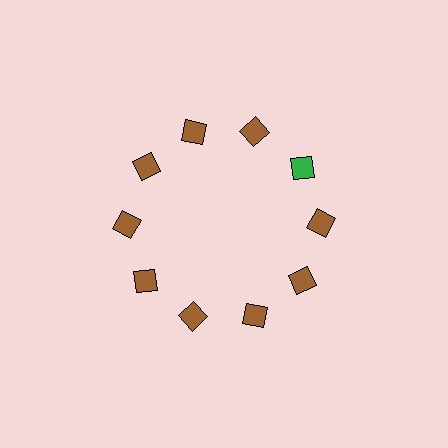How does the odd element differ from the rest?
It has a different color: green instead of brown.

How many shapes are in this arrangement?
There are 10 shapes arranged in a ring pattern.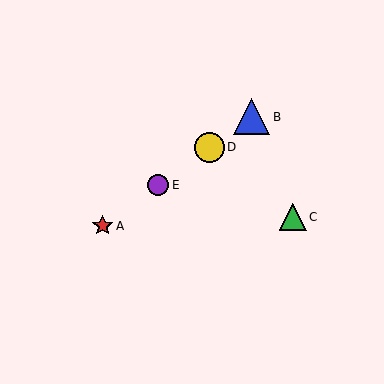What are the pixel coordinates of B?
Object B is at (252, 117).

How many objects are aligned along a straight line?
4 objects (A, B, D, E) are aligned along a straight line.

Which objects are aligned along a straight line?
Objects A, B, D, E are aligned along a straight line.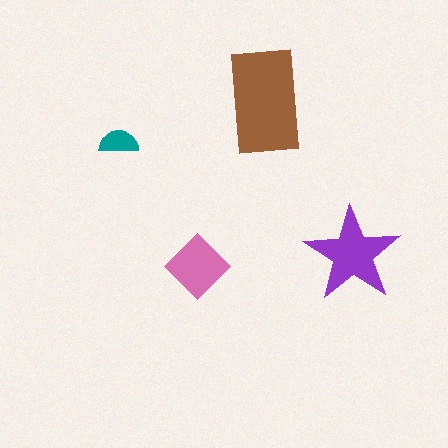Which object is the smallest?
The teal semicircle.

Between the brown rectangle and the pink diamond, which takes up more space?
The brown rectangle.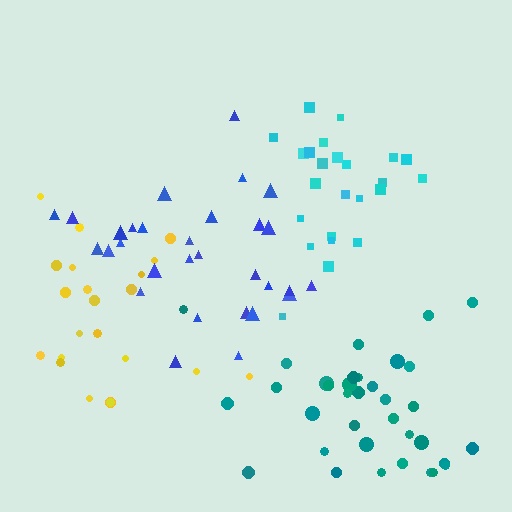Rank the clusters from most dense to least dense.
cyan, teal, blue, yellow.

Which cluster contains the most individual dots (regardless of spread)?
Teal (35).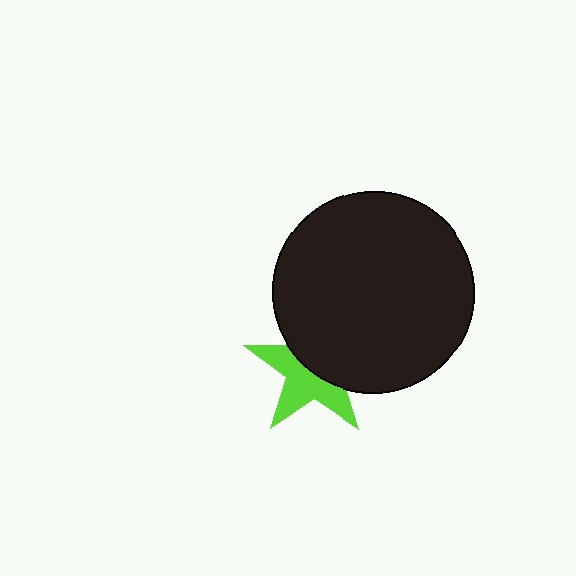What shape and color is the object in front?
The object in front is a black circle.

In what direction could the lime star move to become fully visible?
The lime star could move down. That would shift it out from behind the black circle entirely.